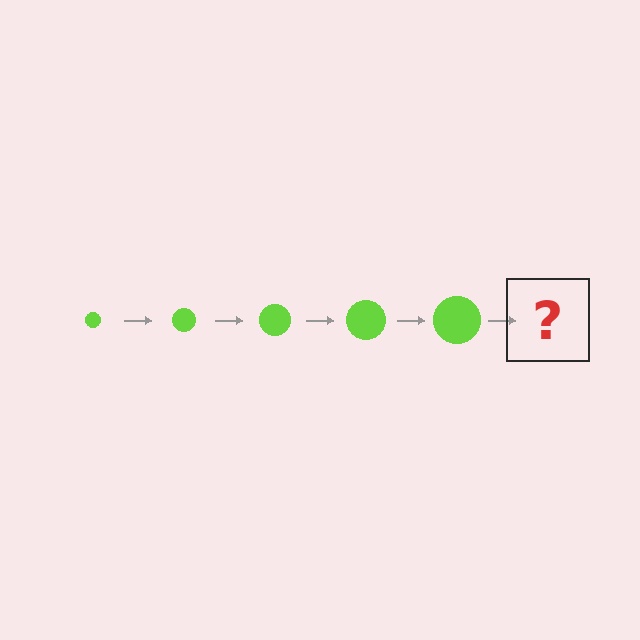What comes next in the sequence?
The next element should be a lime circle, larger than the previous one.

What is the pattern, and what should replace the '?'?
The pattern is that the circle gets progressively larger each step. The '?' should be a lime circle, larger than the previous one.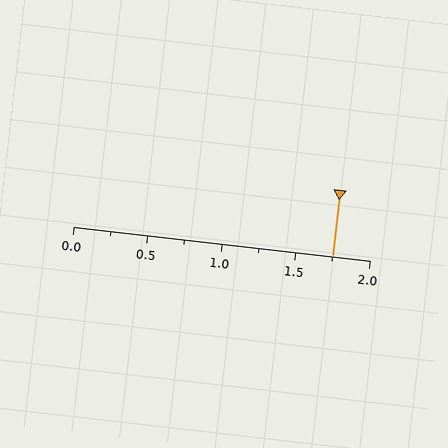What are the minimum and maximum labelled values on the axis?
The axis runs from 0.0 to 2.0.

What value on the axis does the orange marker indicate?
The marker indicates approximately 1.75.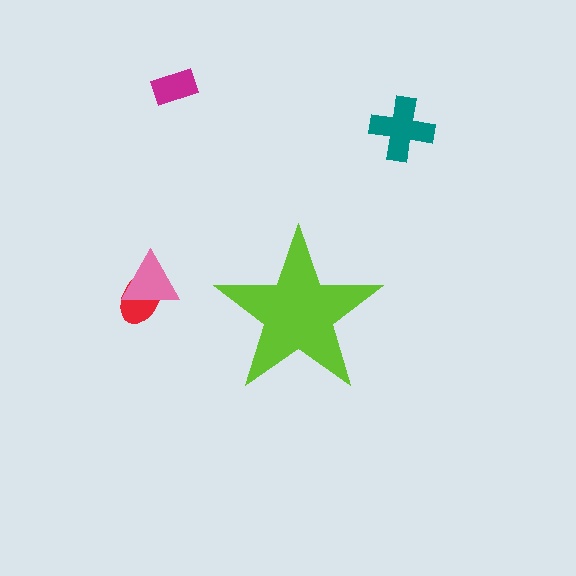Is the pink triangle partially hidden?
No, the pink triangle is fully visible.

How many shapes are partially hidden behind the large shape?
0 shapes are partially hidden.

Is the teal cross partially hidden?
No, the teal cross is fully visible.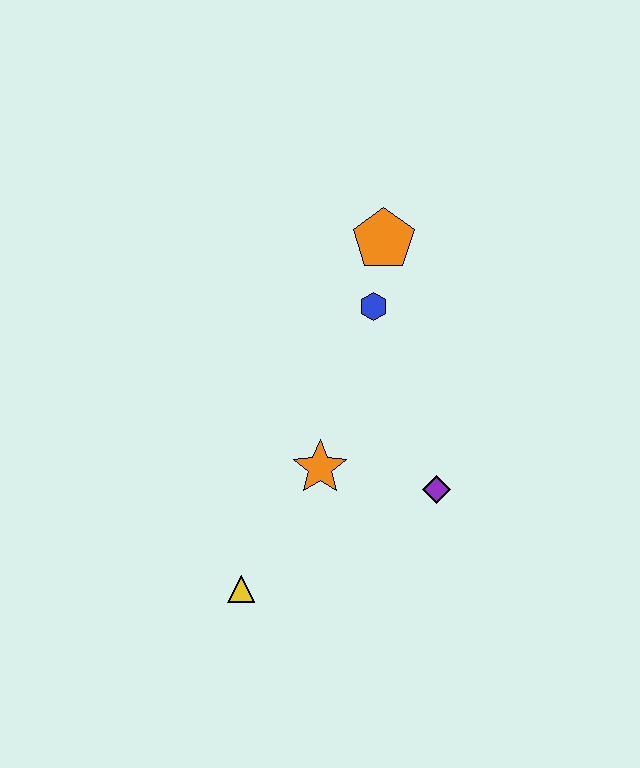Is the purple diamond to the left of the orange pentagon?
No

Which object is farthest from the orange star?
The orange pentagon is farthest from the orange star.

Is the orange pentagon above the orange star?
Yes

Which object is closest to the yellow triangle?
The orange star is closest to the yellow triangle.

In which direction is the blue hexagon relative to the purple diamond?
The blue hexagon is above the purple diamond.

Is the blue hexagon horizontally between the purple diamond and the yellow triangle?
Yes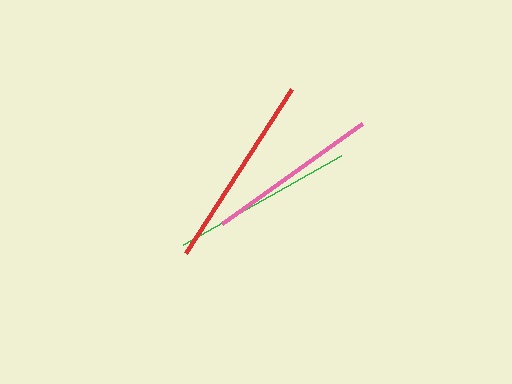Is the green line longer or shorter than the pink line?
The green line is longer than the pink line.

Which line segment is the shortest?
The pink line is the shortest at approximately 172 pixels.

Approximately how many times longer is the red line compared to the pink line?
The red line is approximately 1.1 times the length of the pink line.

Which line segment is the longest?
The red line is the longest at approximately 195 pixels.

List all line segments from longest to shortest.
From longest to shortest: red, green, pink.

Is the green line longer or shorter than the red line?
The red line is longer than the green line.